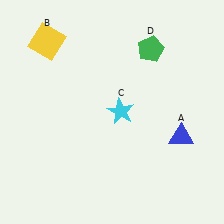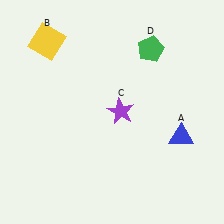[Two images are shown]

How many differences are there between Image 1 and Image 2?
There is 1 difference between the two images.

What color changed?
The star (C) changed from cyan in Image 1 to purple in Image 2.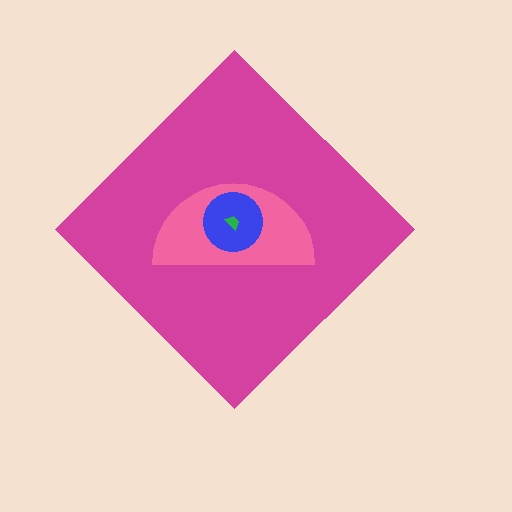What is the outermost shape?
The magenta diamond.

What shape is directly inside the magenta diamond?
The pink semicircle.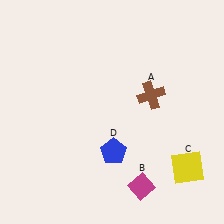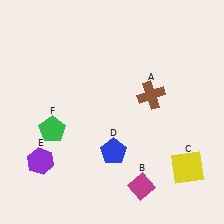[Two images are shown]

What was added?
A purple hexagon (E), a green pentagon (F) were added in Image 2.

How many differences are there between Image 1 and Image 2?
There are 2 differences between the two images.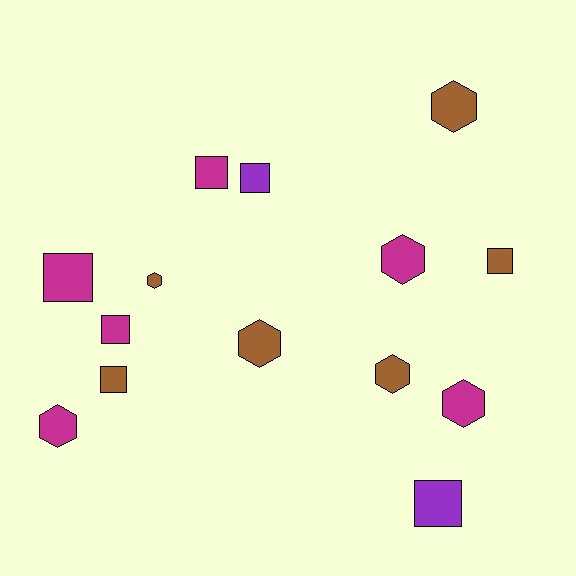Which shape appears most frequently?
Hexagon, with 7 objects.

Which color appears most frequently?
Brown, with 6 objects.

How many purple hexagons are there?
There are no purple hexagons.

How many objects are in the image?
There are 14 objects.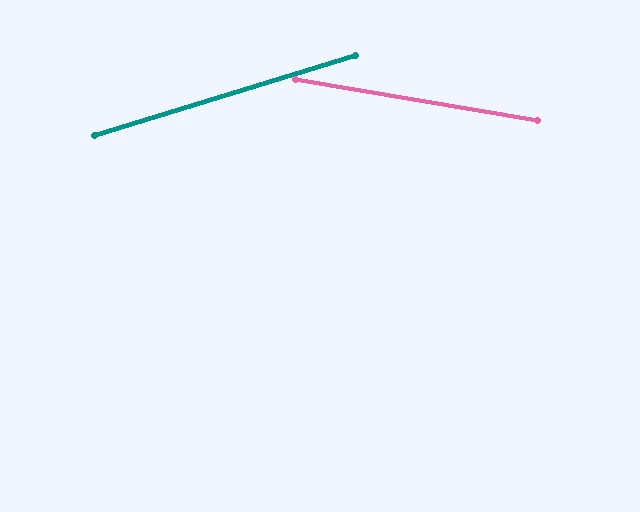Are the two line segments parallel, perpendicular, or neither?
Neither parallel nor perpendicular — they differ by about 26°.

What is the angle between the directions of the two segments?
Approximately 26 degrees.